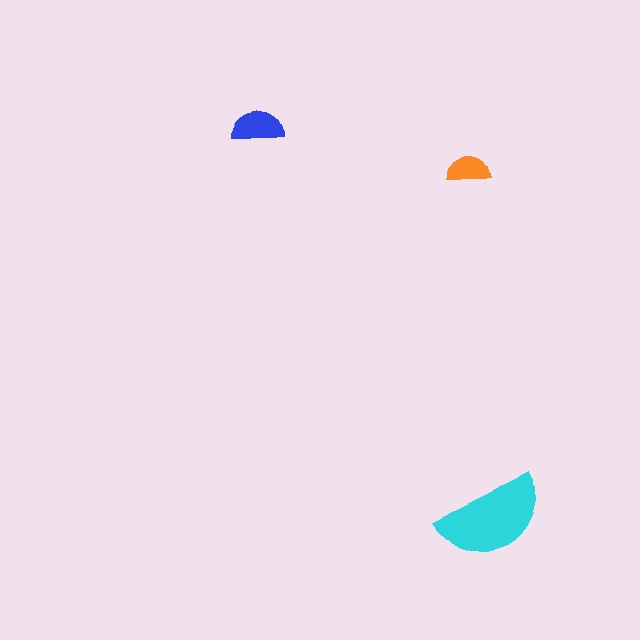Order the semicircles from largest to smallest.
the cyan one, the blue one, the orange one.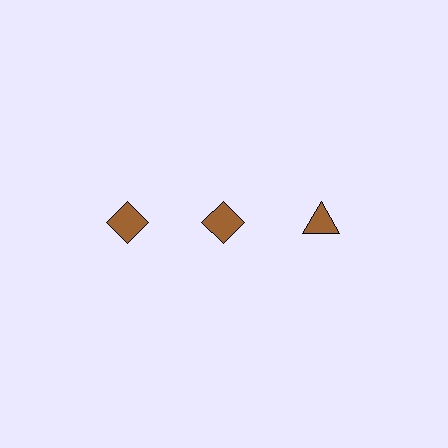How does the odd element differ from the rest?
It has a different shape: triangle instead of diamond.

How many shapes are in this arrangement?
There are 3 shapes arranged in a grid pattern.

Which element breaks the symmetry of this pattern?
The brown triangle in the top row, center column breaks the symmetry. All other shapes are brown diamonds.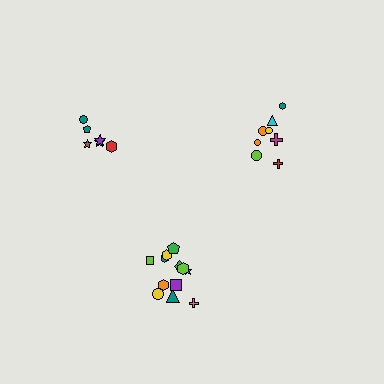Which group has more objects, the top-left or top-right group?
The top-right group.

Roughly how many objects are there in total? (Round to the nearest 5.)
Roughly 25 objects in total.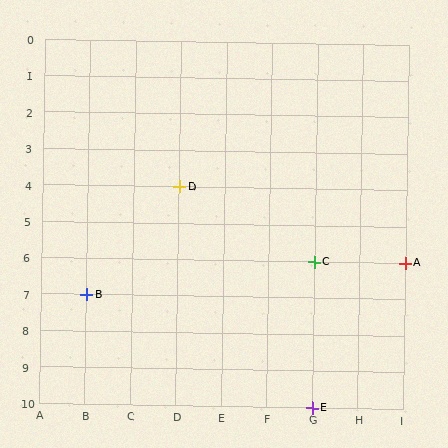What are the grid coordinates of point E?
Point E is at grid coordinates (G, 10).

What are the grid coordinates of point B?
Point B is at grid coordinates (B, 7).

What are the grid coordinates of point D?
Point D is at grid coordinates (D, 4).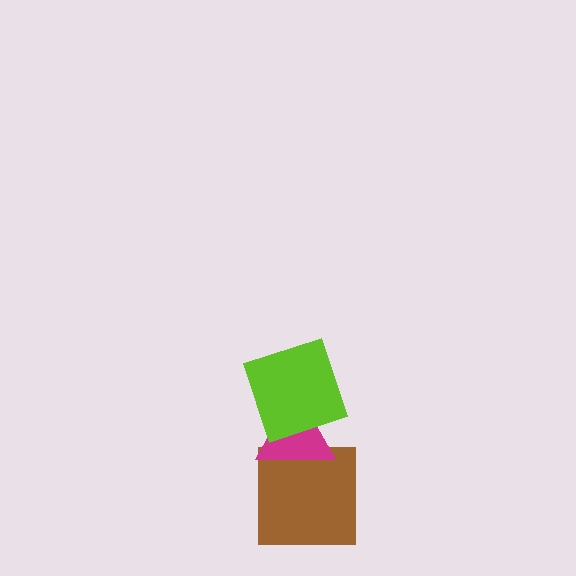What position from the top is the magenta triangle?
The magenta triangle is 2nd from the top.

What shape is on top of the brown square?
The magenta triangle is on top of the brown square.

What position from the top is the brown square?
The brown square is 3rd from the top.